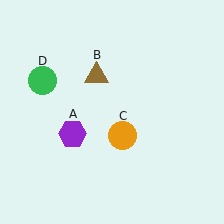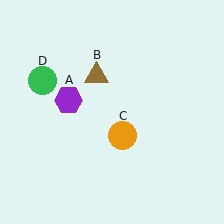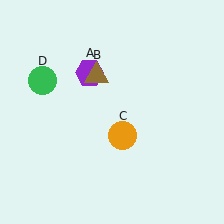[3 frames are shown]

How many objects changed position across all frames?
1 object changed position: purple hexagon (object A).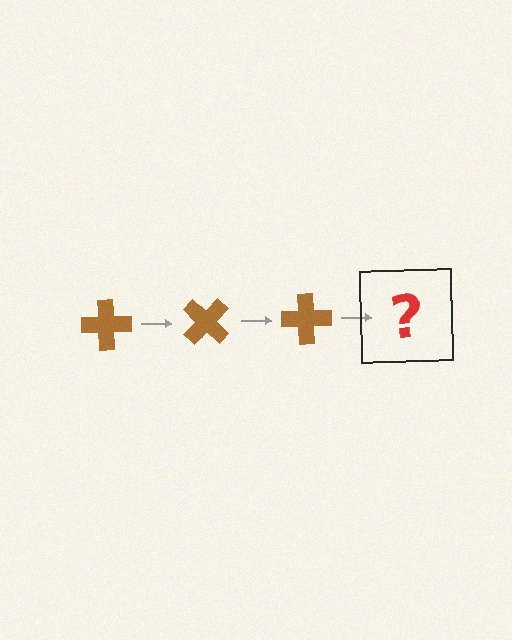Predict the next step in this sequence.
The next step is a brown cross rotated 135 degrees.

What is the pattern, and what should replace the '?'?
The pattern is that the cross rotates 45 degrees each step. The '?' should be a brown cross rotated 135 degrees.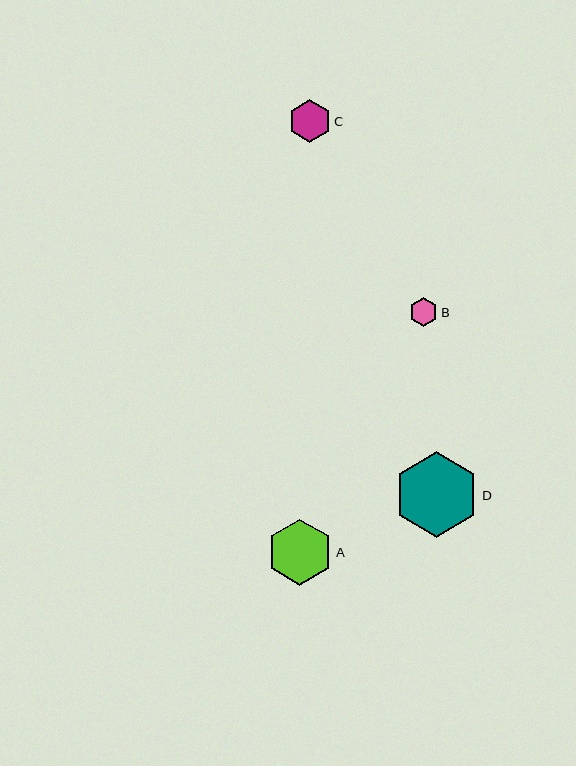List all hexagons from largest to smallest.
From largest to smallest: D, A, C, B.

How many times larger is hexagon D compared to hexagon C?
Hexagon D is approximately 2.0 times the size of hexagon C.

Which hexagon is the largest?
Hexagon D is the largest with a size of approximately 85 pixels.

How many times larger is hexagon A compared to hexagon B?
Hexagon A is approximately 2.3 times the size of hexagon B.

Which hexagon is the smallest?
Hexagon B is the smallest with a size of approximately 28 pixels.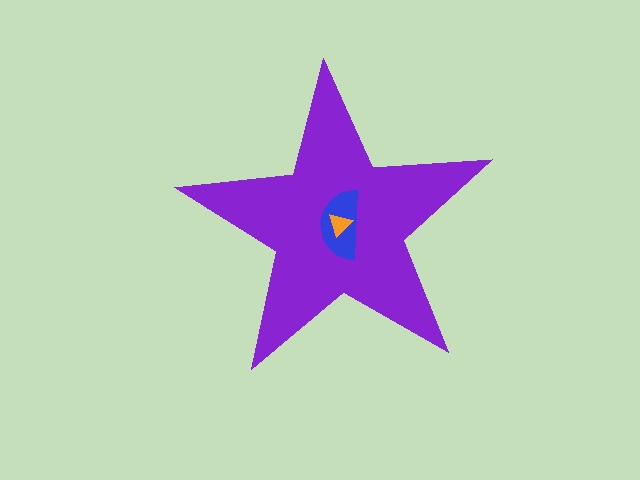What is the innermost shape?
The orange triangle.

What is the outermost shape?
The purple star.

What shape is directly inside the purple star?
The blue semicircle.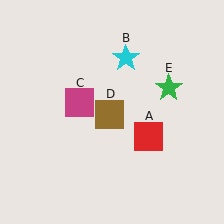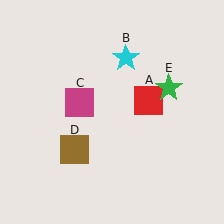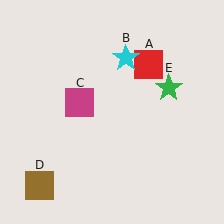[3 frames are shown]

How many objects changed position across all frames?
2 objects changed position: red square (object A), brown square (object D).